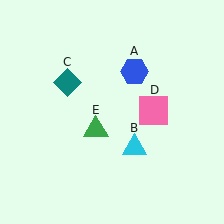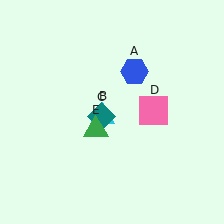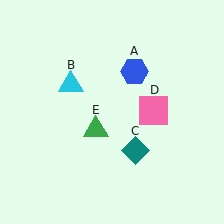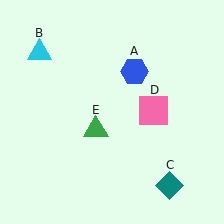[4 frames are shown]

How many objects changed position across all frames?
2 objects changed position: cyan triangle (object B), teal diamond (object C).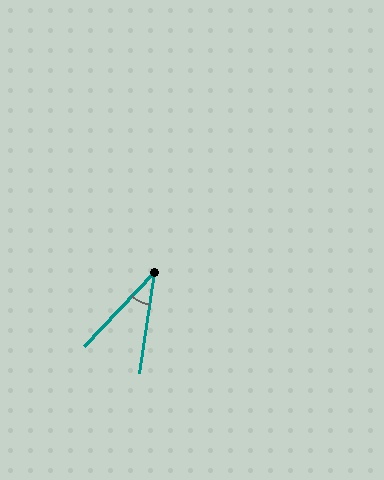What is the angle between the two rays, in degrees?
Approximately 35 degrees.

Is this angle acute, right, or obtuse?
It is acute.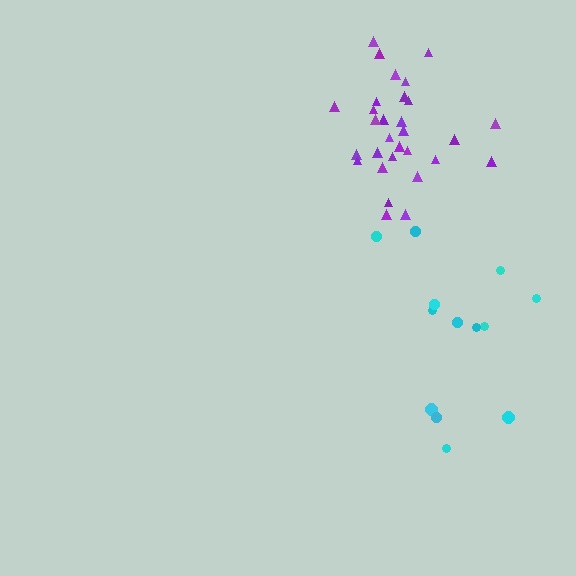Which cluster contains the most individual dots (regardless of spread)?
Purple (30).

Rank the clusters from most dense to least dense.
purple, cyan.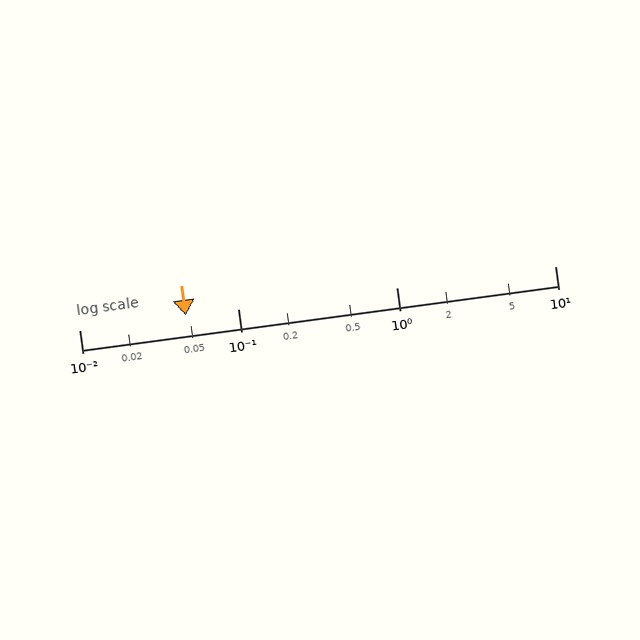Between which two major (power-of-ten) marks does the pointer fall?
The pointer is between 0.01 and 0.1.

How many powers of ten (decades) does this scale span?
The scale spans 3 decades, from 0.01 to 10.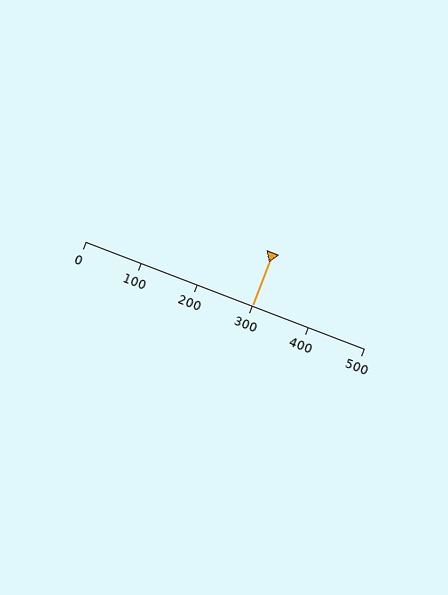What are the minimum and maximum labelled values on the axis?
The axis runs from 0 to 500.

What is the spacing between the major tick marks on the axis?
The major ticks are spaced 100 apart.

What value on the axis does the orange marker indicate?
The marker indicates approximately 300.